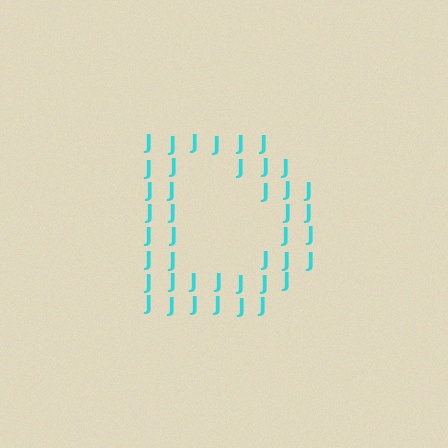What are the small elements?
The small elements are letter J's.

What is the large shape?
The large shape is the letter D.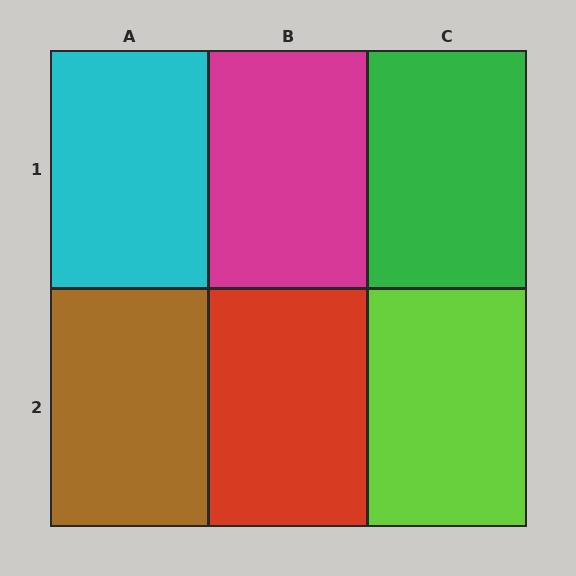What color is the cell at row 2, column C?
Lime.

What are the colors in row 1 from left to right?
Cyan, magenta, green.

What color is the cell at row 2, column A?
Brown.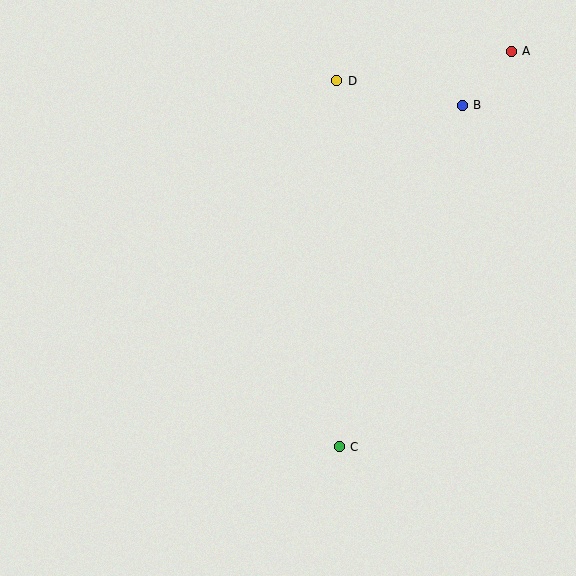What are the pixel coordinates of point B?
Point B is at (462, 105).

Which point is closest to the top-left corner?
Point D is closest to the top-left corner.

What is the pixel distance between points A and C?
The distance between A and C is 431 pixels.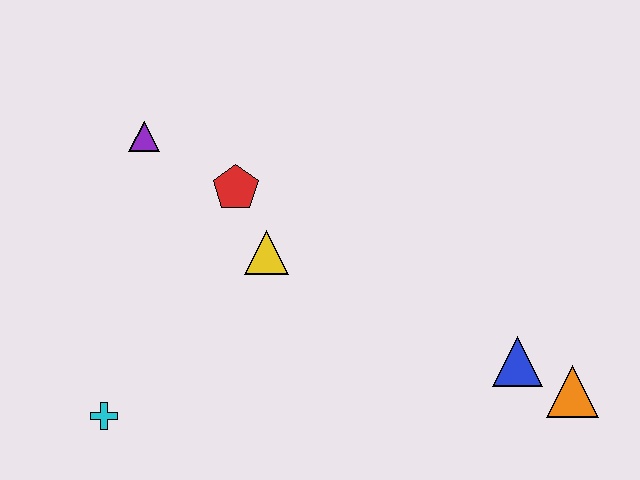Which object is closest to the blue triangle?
The orange triangle is closest to the blue triangle.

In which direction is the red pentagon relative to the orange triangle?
The red pentagon is to the left of the orange triangle.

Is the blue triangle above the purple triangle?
No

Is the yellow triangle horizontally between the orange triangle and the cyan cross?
Yes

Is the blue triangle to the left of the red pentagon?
No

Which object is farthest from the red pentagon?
The orange triangle is farthest from the red pentagon.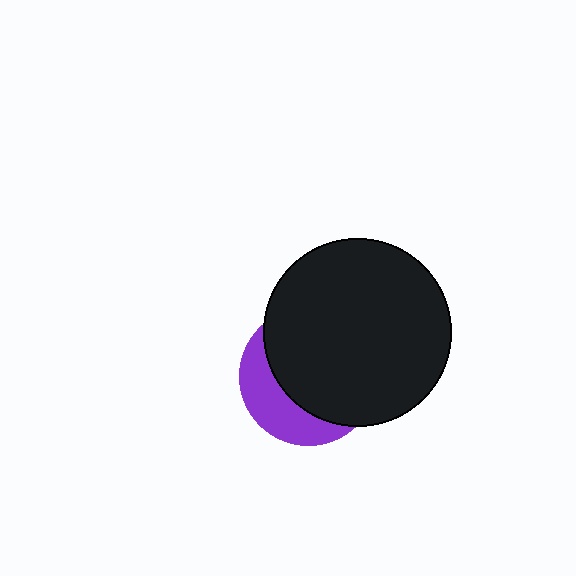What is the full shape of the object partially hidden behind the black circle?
The partially hidden object is a purple circle.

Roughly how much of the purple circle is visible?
A small part of it is visible (roughly 32%).